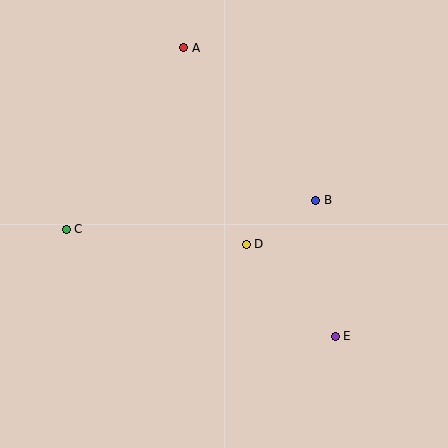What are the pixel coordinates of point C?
Point C is at (66, 229).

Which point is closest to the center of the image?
Point D at (246, 244) is closest to the center.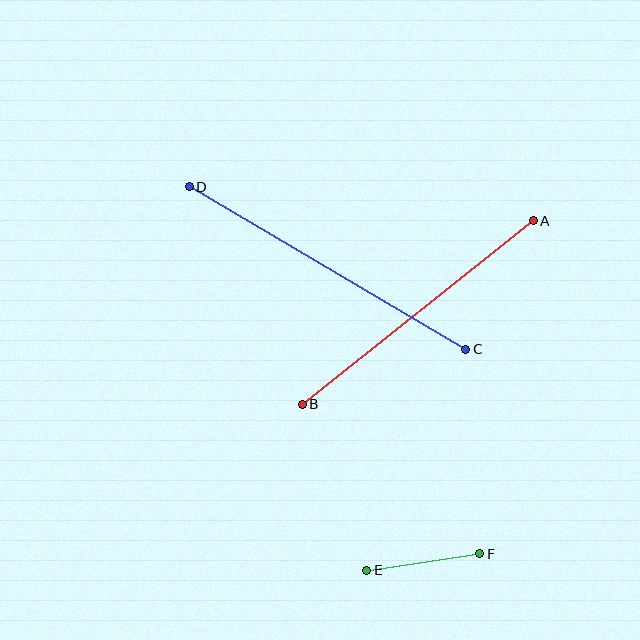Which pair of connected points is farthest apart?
Points C and D are farthest apart.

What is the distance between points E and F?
The distance is approximately 115 pixels.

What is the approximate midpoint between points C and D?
The midpoint is at approximately (328, 268) pixels.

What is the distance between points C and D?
The distance is approximately 320 pixels.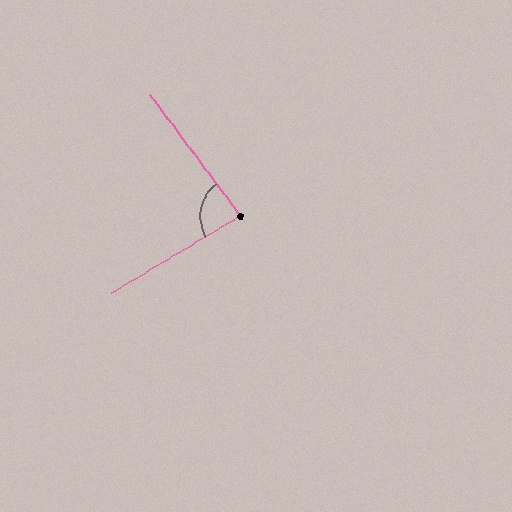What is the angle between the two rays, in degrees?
Approximately 84 degrees.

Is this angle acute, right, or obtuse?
It is acute.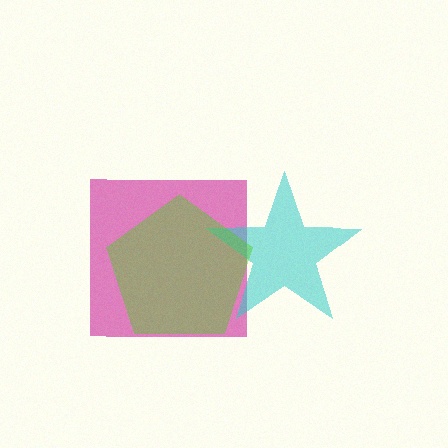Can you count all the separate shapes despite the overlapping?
Yes, there are 3 separate shapes.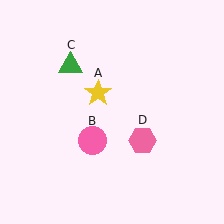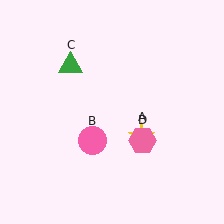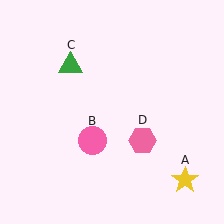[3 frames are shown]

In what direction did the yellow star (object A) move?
The yellow star (object A) moved down and to the right.